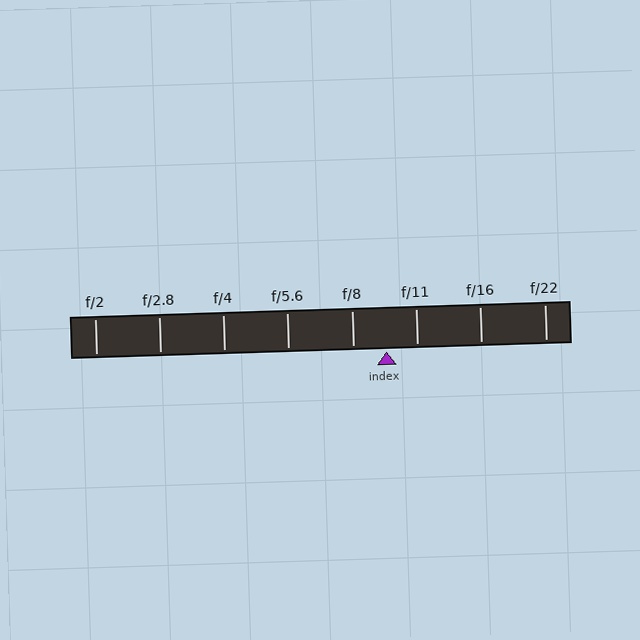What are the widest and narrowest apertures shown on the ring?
The widest aperture shown is f/2 and the narrowest is f/22.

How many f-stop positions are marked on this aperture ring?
There are 8 f-stop positions marked.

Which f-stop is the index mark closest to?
The index mark is closest to f/11.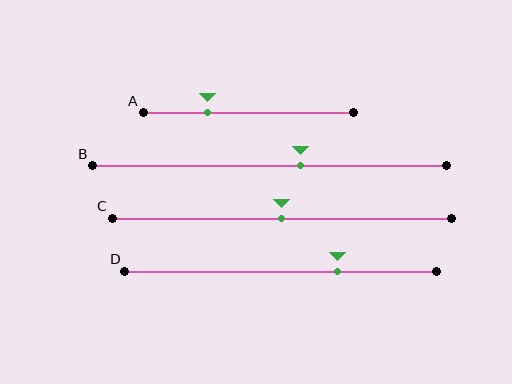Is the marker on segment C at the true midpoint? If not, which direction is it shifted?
Yes, the marker on segment C is at the true midpoint.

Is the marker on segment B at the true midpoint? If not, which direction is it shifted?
No, the marker on segment B is shifted to the right by about 9% of the segment length.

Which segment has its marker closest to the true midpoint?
Segment C has its marker closest to the true midpoint.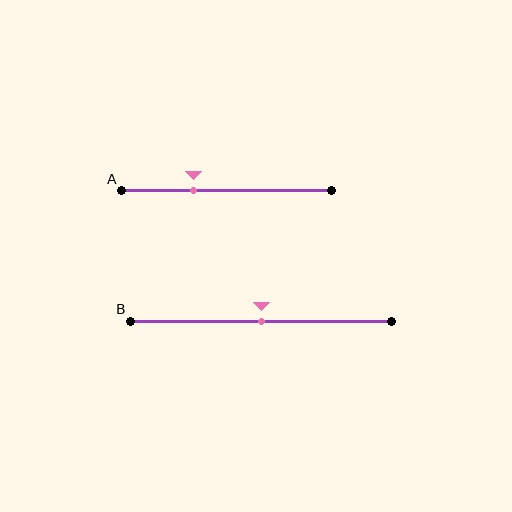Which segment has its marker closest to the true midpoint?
Segment B has its marker closest to the true midpoint.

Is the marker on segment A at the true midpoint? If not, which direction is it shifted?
No, the marker on segment A is shifted to the left by about 16% of the segment length.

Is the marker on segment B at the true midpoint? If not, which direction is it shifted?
Yes, the marker on segment B is at the true midpoint.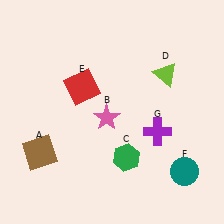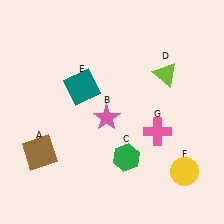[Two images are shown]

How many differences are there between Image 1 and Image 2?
There are 3 differences between the two images.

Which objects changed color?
E changed from red to teal. F changed from teal to yellow. G changed from purple to pink.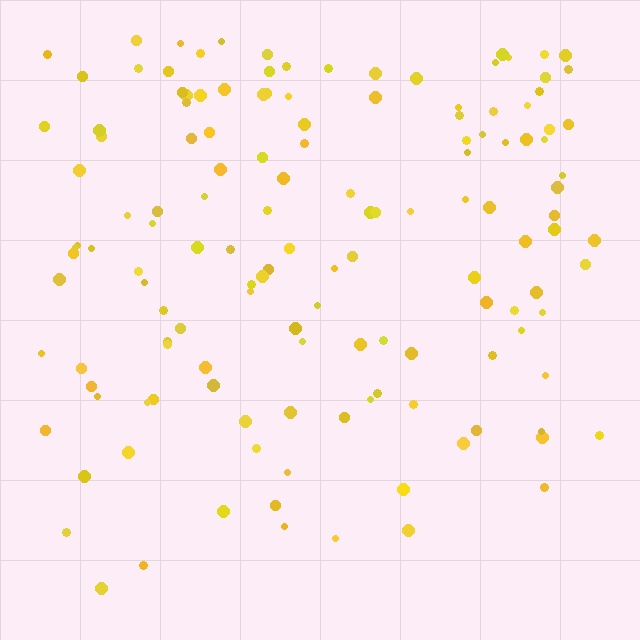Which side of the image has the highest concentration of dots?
The top.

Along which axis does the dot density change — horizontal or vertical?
Vertical.